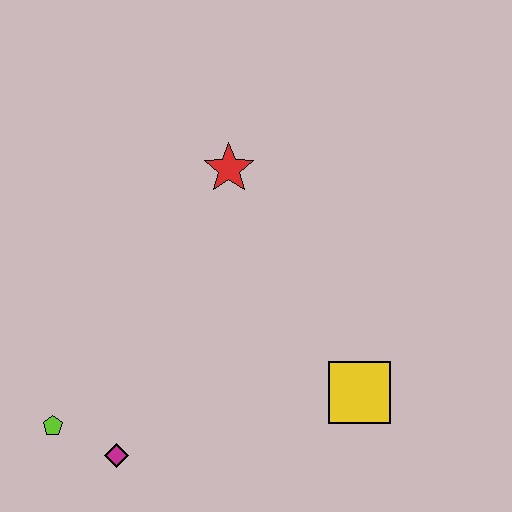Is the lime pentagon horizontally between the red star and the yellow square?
No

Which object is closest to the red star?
The yellow square is closest to the red star.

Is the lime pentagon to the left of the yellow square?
Yes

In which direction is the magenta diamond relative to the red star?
The magenta diamond is below the red star.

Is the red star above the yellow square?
Yes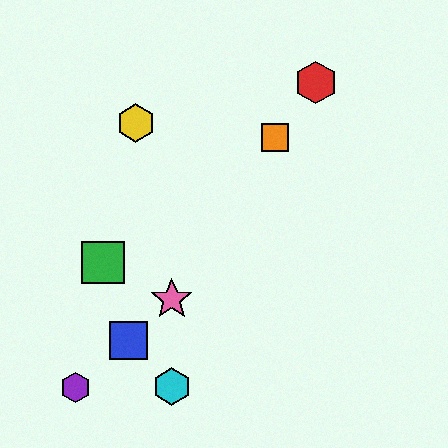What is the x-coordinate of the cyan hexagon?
The cyan hexagon is at x≈172.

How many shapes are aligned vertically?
2 shapes (the cyan hexagon, the pink star) are aligned vertically.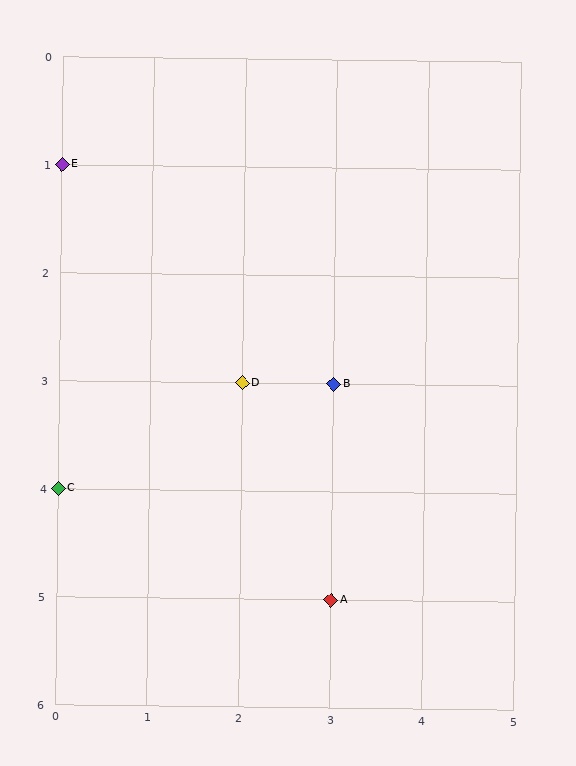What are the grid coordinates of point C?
Point C is at grid coordinates (0, 4).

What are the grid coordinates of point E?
Point E is at grid coordinates (0, 1).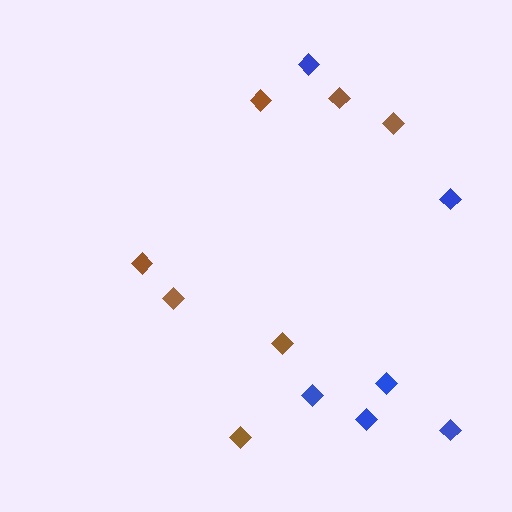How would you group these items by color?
There are 2 groups: one group of blue diamonds (6) and one group of brown diamonds (7).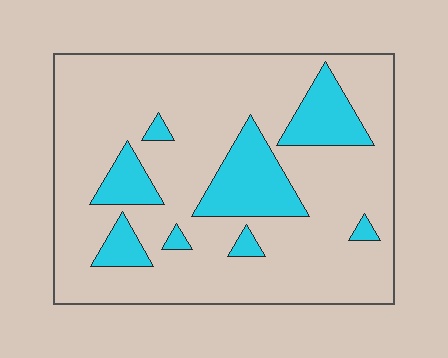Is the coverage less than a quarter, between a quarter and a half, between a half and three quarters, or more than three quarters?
Less than a quarter.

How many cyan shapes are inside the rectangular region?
8.